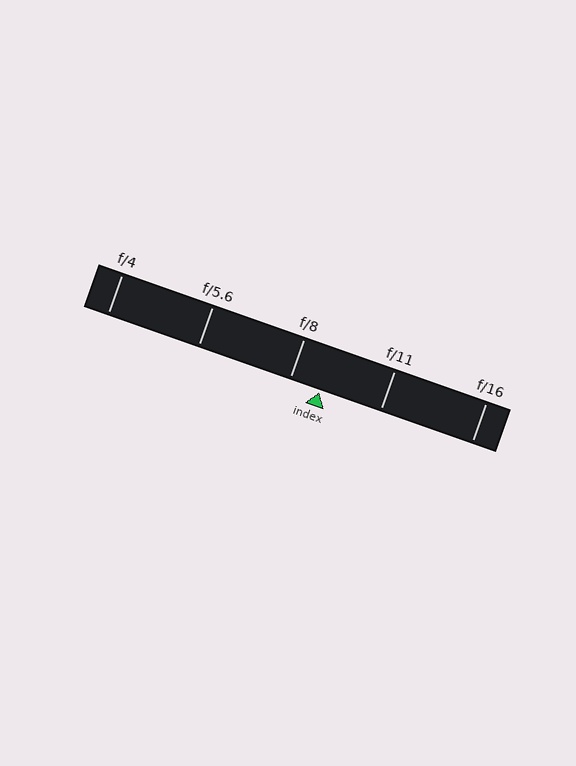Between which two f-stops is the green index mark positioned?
The index mark is between f/8 and f/11.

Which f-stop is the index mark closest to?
The index mark is closest to f/8.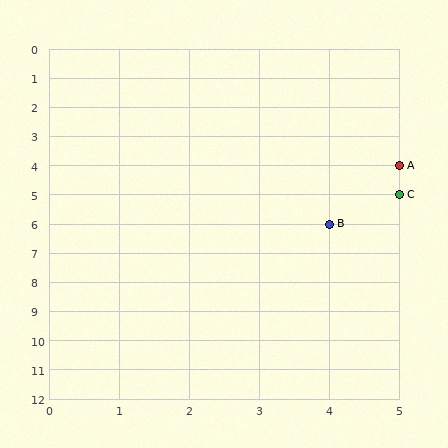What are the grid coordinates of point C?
Point C is at grid coordinates (5, 5).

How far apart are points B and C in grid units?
Points B and C are 1 column and 1 row apart (about 1.4 grid units diagonally).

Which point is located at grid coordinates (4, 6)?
Point B is at (4, 6).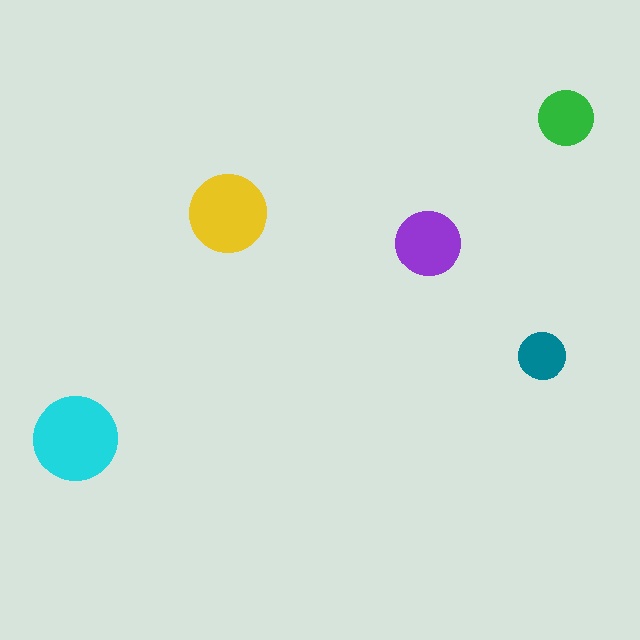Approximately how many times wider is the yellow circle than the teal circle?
About 1.5 times wider.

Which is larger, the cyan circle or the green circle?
The cyan one.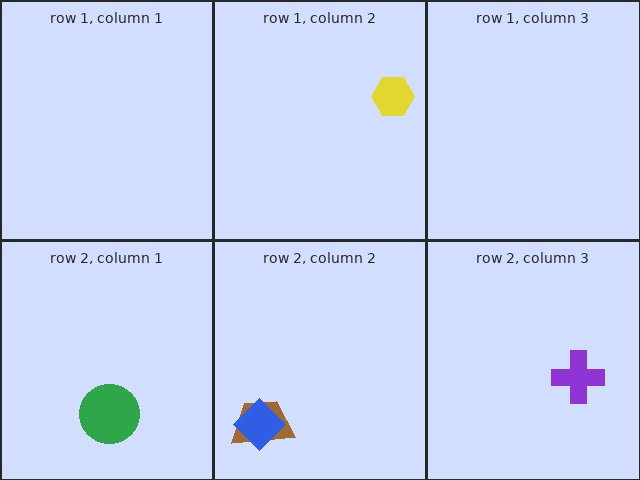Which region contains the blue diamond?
The row 2, column 2 region.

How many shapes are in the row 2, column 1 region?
1.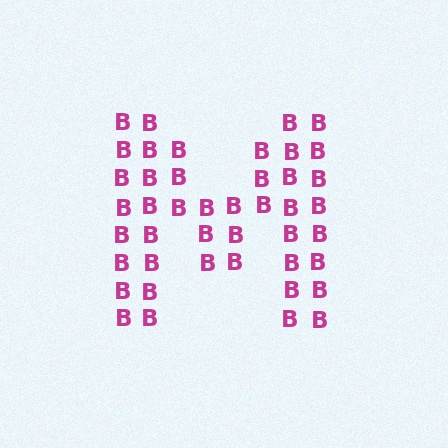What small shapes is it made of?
It is made of small letter B's.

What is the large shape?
The large shape is the letter M.